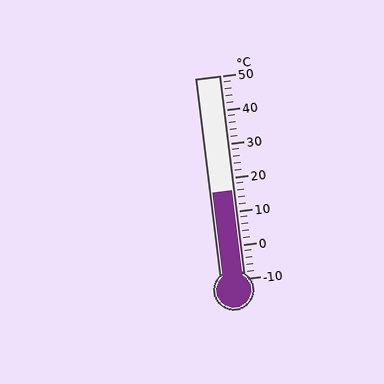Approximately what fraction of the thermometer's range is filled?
The thermometer is filled to approximately 45% of its range.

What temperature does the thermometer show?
The thermometer shows approximately 16°C.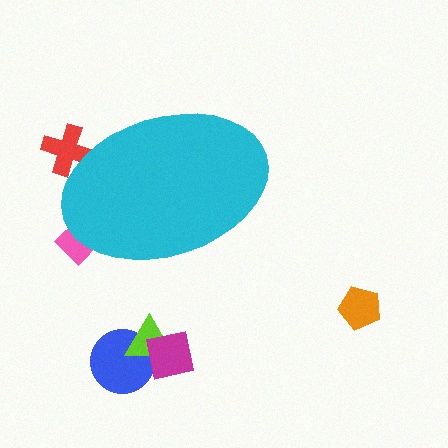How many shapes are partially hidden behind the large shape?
2 shapes are partially hidden.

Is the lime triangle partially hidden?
No, the lime triangle is fully visible.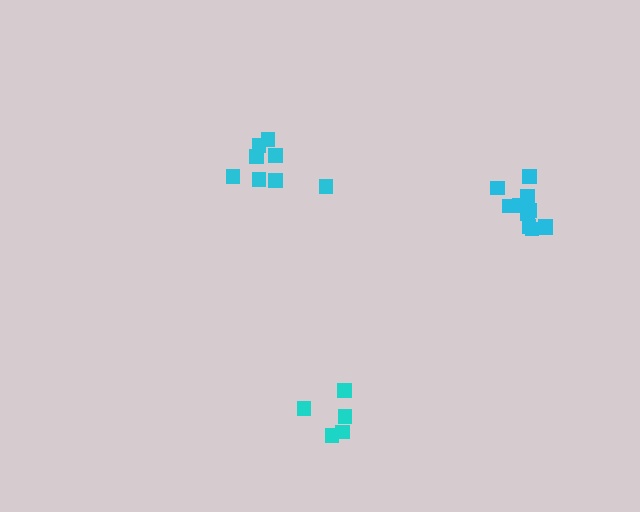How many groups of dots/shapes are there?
There are 3 groups.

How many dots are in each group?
Group 1: 8 dots, Group 2: 11 dots, Group 3: 5 dots (24 total).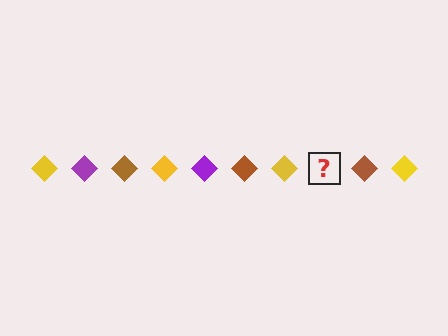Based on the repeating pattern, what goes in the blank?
The blank should be a purple diamond.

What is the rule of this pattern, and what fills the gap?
The rule is that the pattern cycles through yellow, purple, brown diamonds. The gap should be filled with a purple diamond.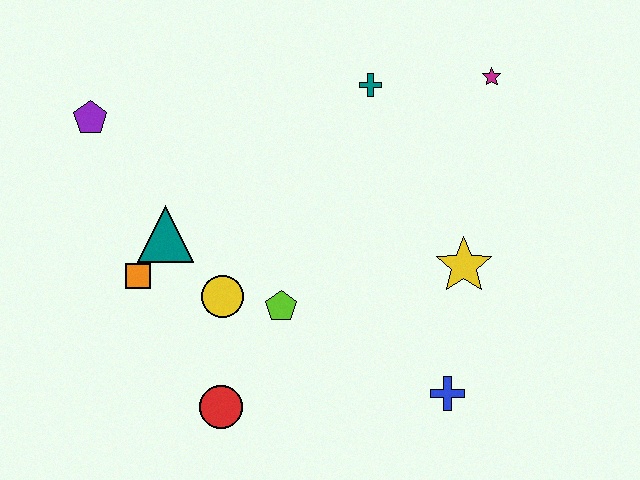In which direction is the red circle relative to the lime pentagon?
The red circle is below the lime pentagon.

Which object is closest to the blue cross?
The yellow star is closest to the blue cross.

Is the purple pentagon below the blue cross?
No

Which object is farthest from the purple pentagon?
The blue cross is farthest from the purple pentagon.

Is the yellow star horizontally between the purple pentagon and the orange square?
No